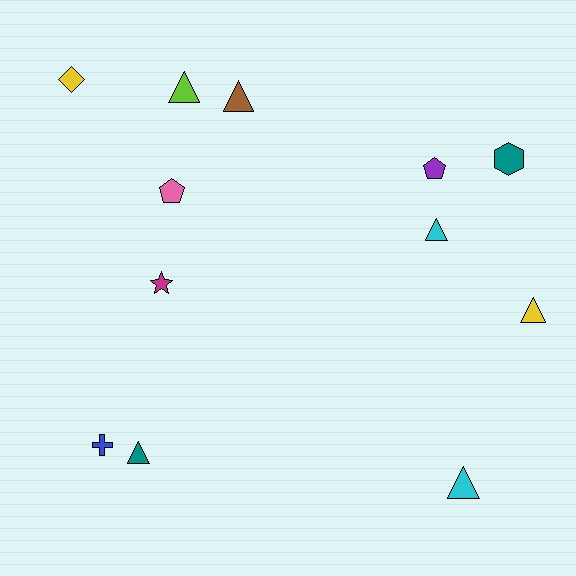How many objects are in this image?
There are 12 objects.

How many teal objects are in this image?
There are 2 teal objects.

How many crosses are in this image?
There is 1 cross.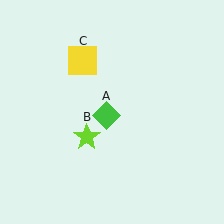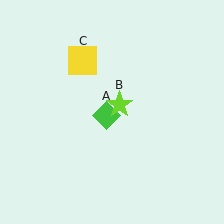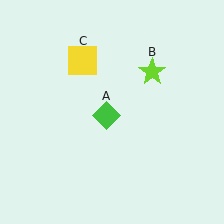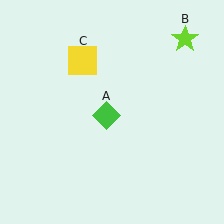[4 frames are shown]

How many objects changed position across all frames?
1 object changed position: lime star (object B).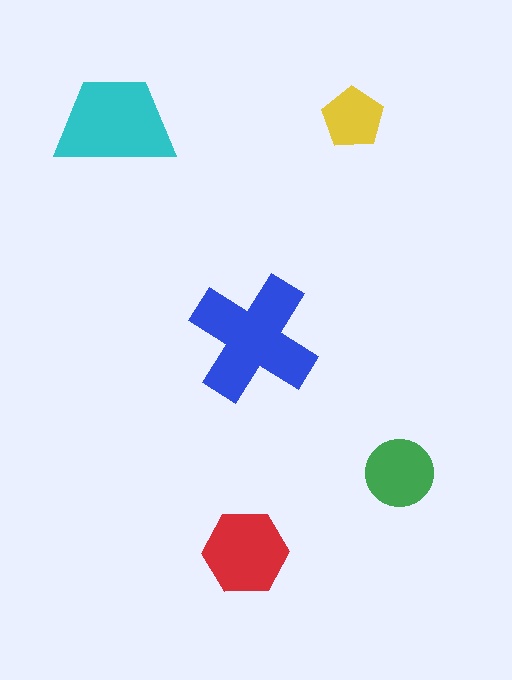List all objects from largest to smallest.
The blue cross, the cyan trapezoid, the red hexagon, the green circle, the yellow pentagon.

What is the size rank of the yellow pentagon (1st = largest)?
5th.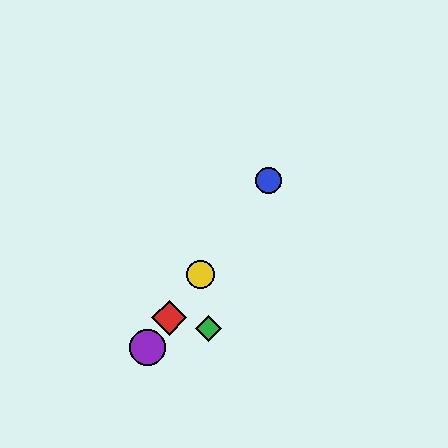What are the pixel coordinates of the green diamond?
The green diamond is at (208, 328).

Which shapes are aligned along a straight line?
The red diamond, the blue circle, the yellow circle, the purple circle are aligned along a straight line.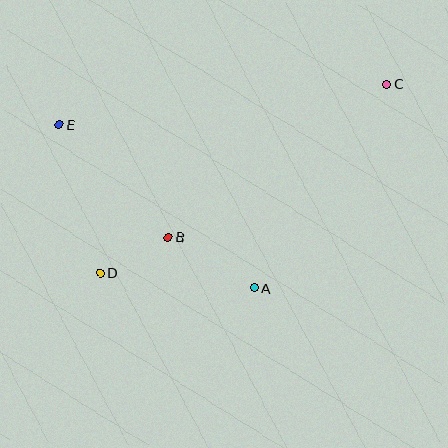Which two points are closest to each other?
Points B and D are closest to each other.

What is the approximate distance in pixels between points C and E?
The distance between C and E is approximately 330 pixels.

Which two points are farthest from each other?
Points C and D are farthest from each other.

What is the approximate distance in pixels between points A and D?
The distance between A and D is approximately 154 pixels.